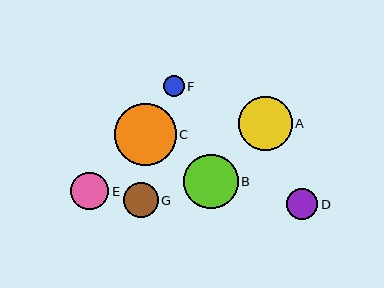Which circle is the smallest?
Circle F is the smallest with a size of approximately 21 pixels.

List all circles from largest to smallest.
From largest to smallest: C, B, A, E, G, D, F.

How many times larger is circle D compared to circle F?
Circle D is approximately 1.5 times the size of circle F.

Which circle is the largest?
Circle C is the largest with a size of approximately 62 pixels.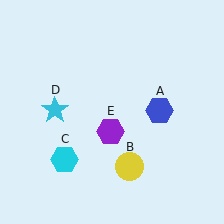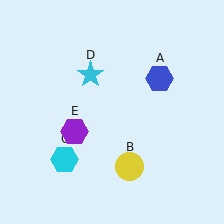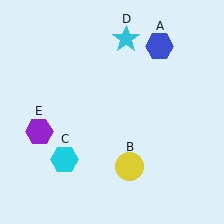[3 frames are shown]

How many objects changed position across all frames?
3 objects changed position: blue hexagon (object A), cyan star (object D), purple hexagon (object E).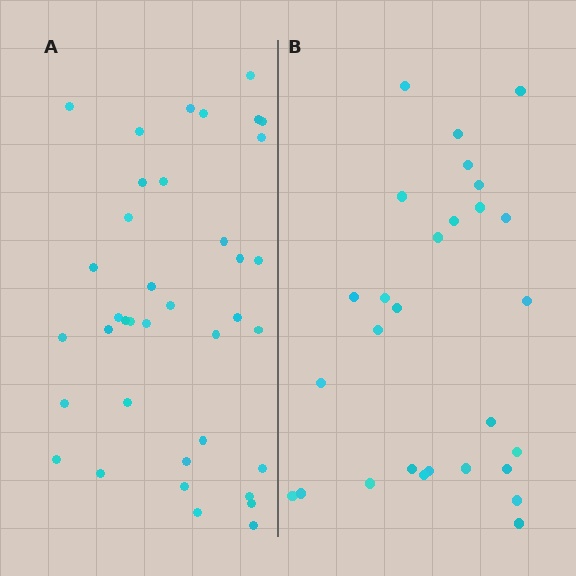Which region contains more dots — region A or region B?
Region A (the left region) has more dots.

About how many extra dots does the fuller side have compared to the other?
Region A has roughly 10 or so more dots than region B.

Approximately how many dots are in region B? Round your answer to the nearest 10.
About 30 dots. (The exact count is 28, which rounds to 30.)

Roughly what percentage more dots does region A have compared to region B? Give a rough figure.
About 35% more.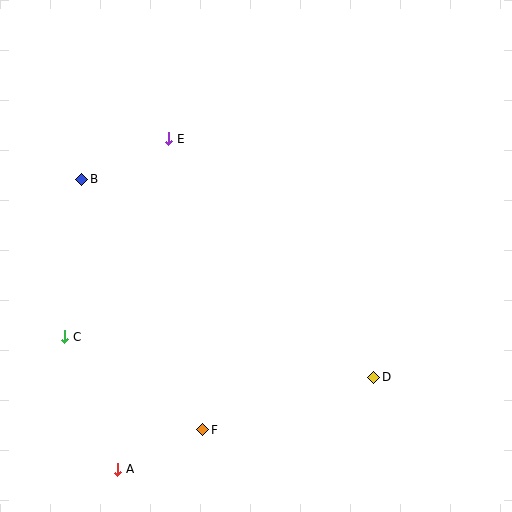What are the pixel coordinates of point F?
Point F is at (203, 430).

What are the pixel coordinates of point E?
Point E is at (169, 139).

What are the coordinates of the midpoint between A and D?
The midpoint between A and D is at (246, 423).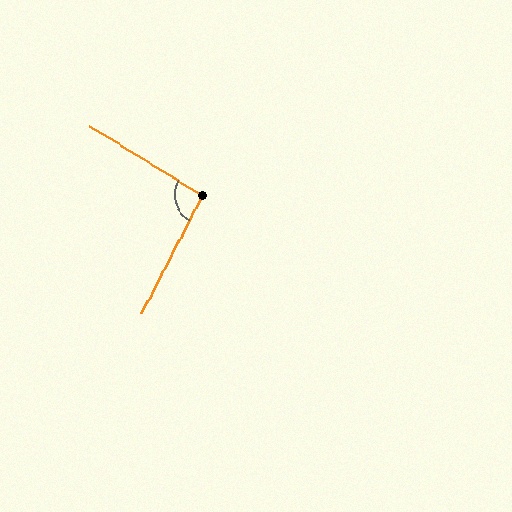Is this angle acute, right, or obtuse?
It is approximately a right angle.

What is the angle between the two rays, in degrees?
Approximately 95 degrees.